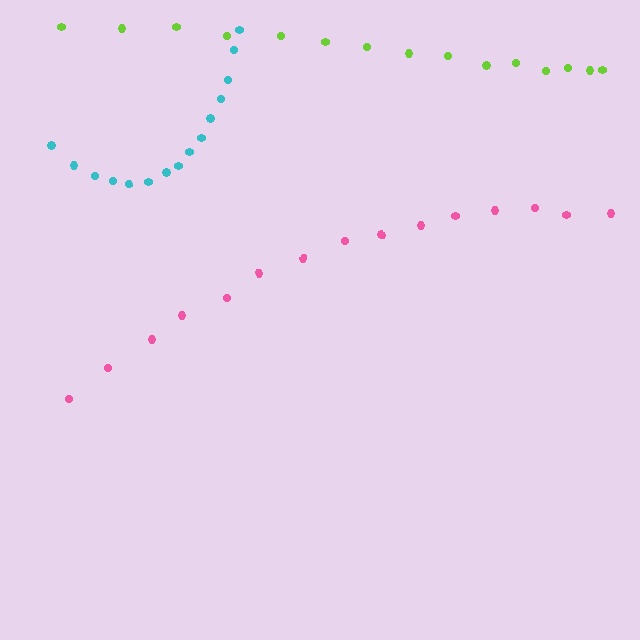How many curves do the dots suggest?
There are 3 distinct paths.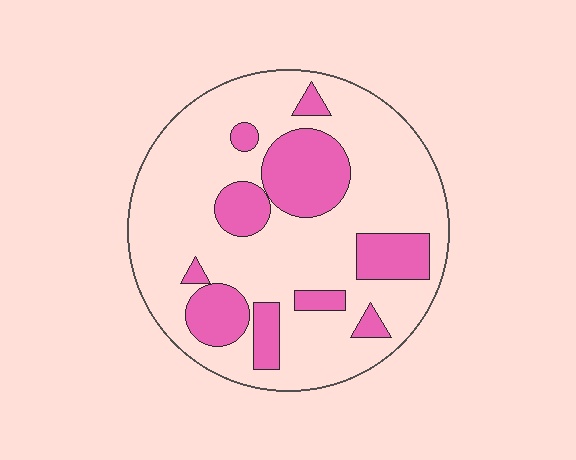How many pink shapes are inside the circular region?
10.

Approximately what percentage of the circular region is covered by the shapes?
Approximately 25%.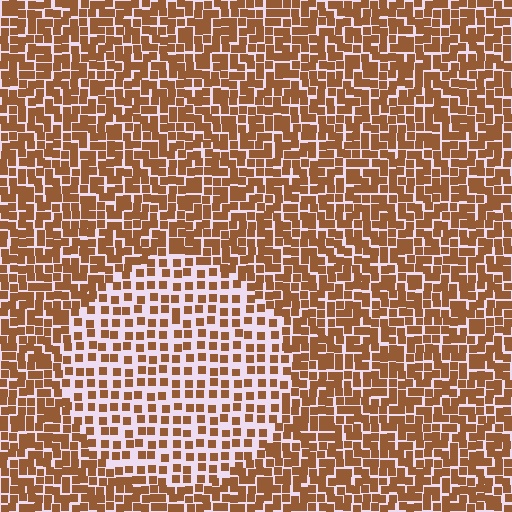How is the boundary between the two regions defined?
The boundary is defined by a change in element density (approximately 1.9x ratio). All elements are the same color, size, and shape.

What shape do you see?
I see a circle.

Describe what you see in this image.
The image contains small brown elements arranged at two different densities. A circle-shaped region is visible where the elements are less densely packed than the surrounding area.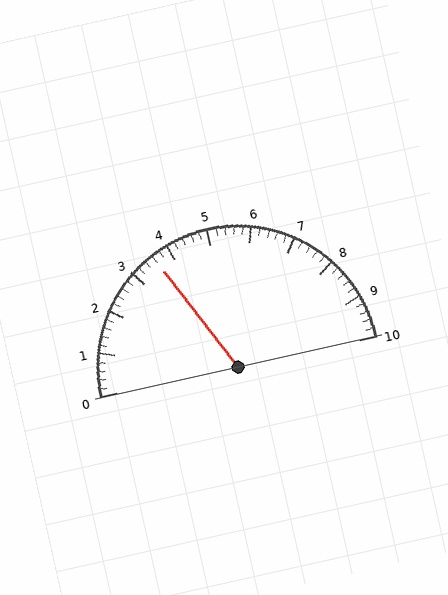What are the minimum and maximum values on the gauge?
The gauge ranges from 0 to 10.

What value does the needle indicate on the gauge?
The needle indicates approximately 3.6.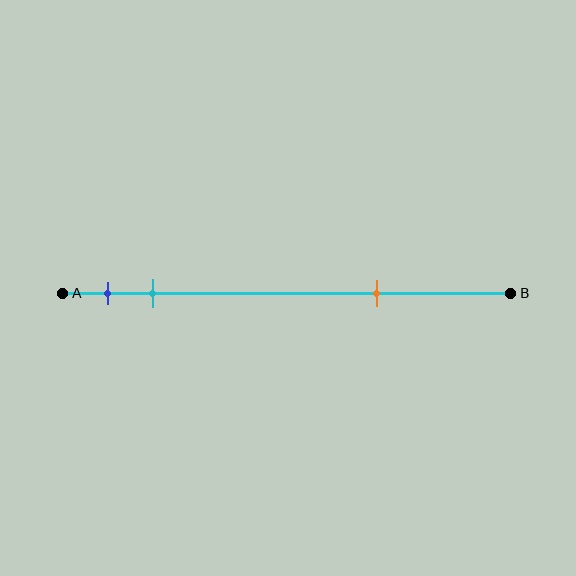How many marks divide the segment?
There are 3 marks dividing the segment.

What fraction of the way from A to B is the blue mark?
The blue mark is approximately 10% (0.1) of the way from A to B.